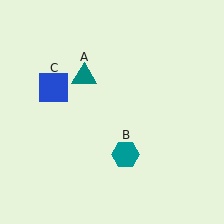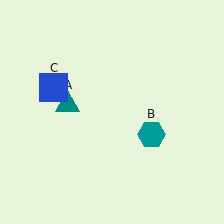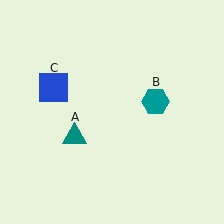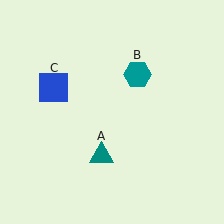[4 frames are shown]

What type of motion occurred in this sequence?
The teal triangle (object A), teal hexagon (object B) rotated counterclockwise around the center of the scene.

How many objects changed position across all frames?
2 objects changed position: teal triangle (object A), teal hexagon (object B).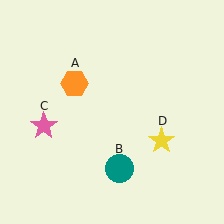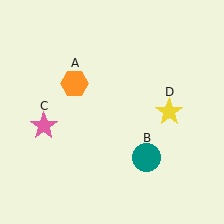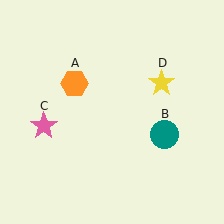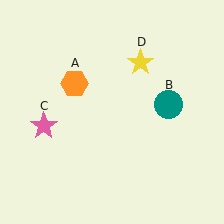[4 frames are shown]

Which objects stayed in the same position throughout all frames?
Orange hexagon (object A) and pink star (object C) remained stationary.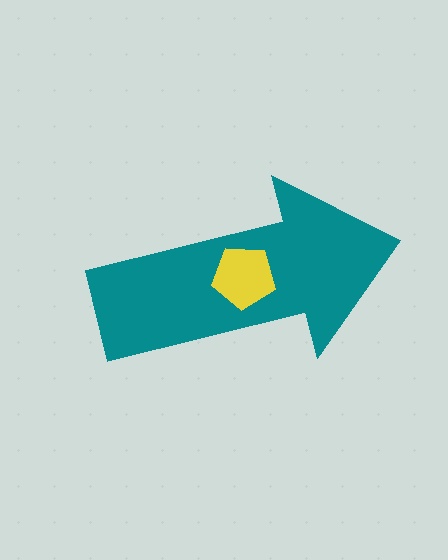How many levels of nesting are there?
2.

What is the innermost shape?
The yellow pentagon.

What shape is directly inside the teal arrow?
The yellow pentagon.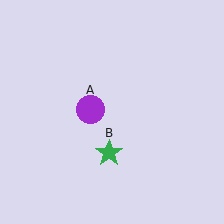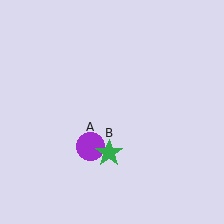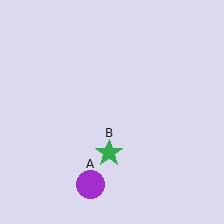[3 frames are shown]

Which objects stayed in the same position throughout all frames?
Green star (object B) remained stationary.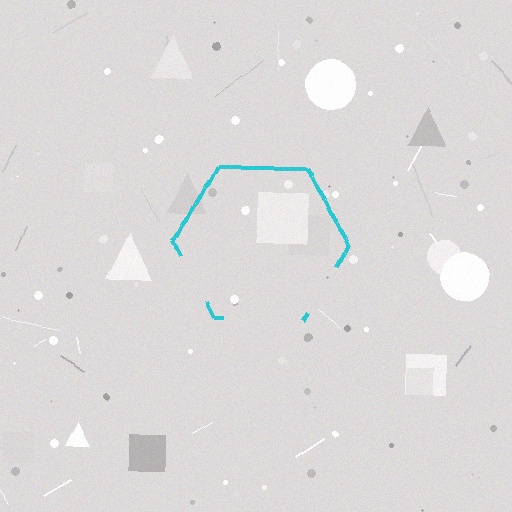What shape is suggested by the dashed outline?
The dashed outline suggests a hexagon.